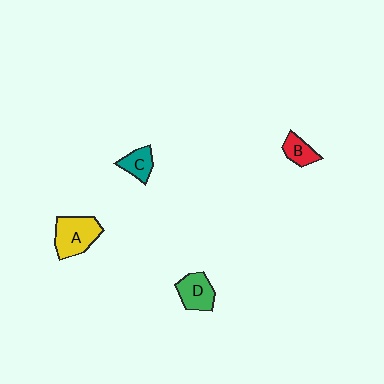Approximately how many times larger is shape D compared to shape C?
Approximately 1.4 times.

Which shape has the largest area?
Shape A (yellow).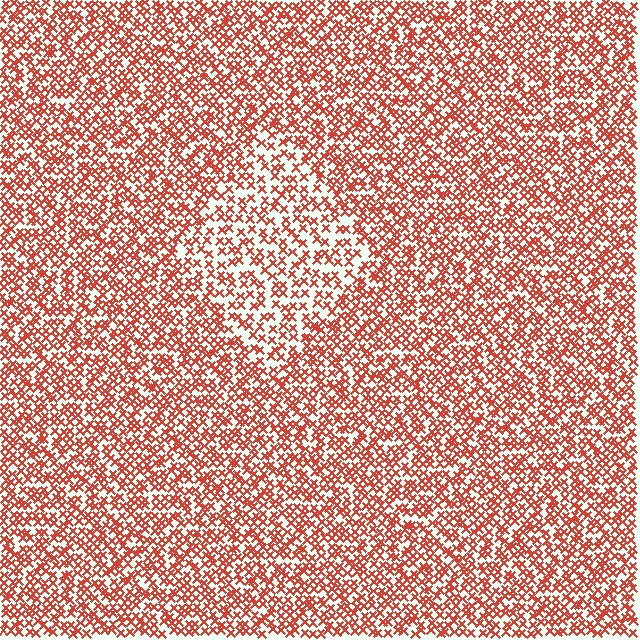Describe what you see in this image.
The image contains small red elements arranged at two different densities. A diamond-shaped region is visible where the elements are less densely packed than the surrounding area.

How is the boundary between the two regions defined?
The boundary is defined by a change in element density (approximately 1.6x ratio). All elements are the same color, size, and shape.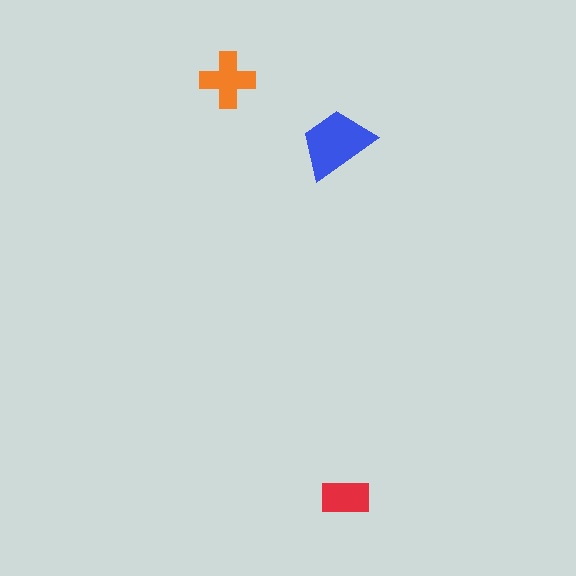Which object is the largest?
The blue trapezoid.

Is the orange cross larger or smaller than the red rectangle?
Larger.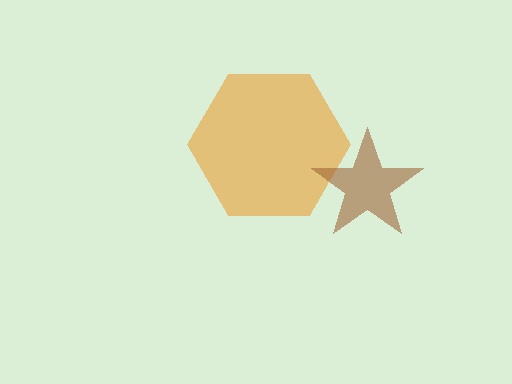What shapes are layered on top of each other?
The layered shapes are: an orange hexagon, a brown star.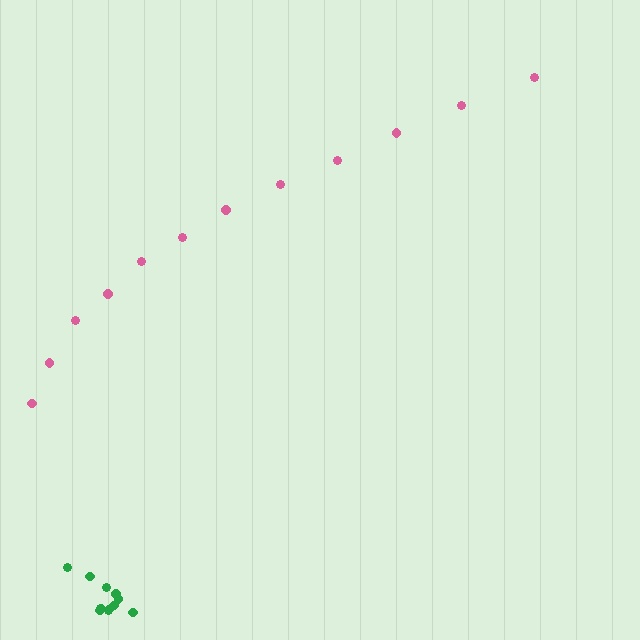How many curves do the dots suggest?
There are 2 distinct paths.